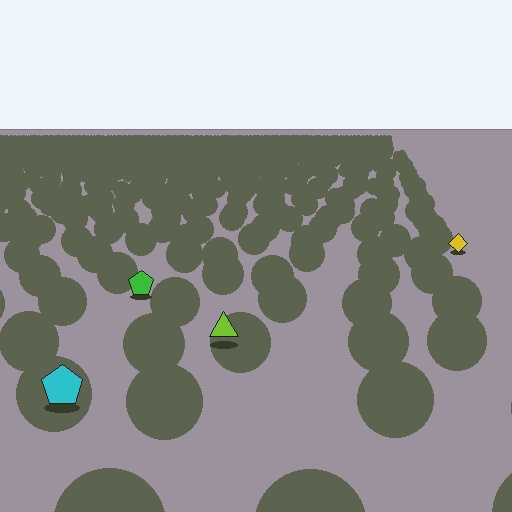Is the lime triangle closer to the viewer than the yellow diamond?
Yes. The lime triangle is closer — you can tell from the texture gradient: the ground texture is coarser near it.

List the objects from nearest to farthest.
From nearest to farthest: the cyan pentagon, the lime triangle, the green pentagon, the yellow diamond.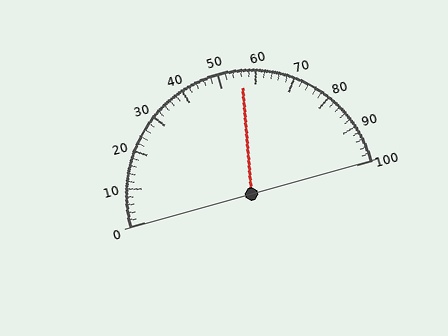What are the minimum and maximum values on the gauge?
The gauge ranges from 0 to 100.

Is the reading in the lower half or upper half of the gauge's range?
The reading is in the upper half of the range (0 to 100).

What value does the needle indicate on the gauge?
The needle indicates approximately 56.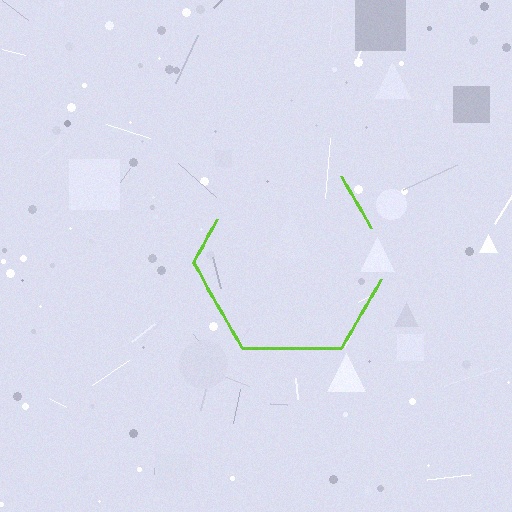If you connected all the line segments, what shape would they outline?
They would outline a hexagon.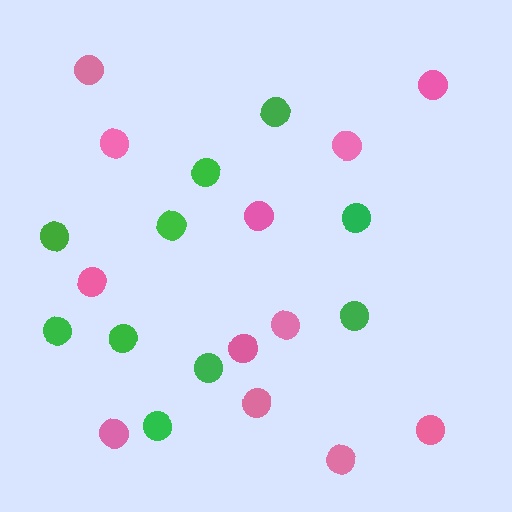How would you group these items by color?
There are 2 groups: one group of pink circles (12) and one group of green circles (10).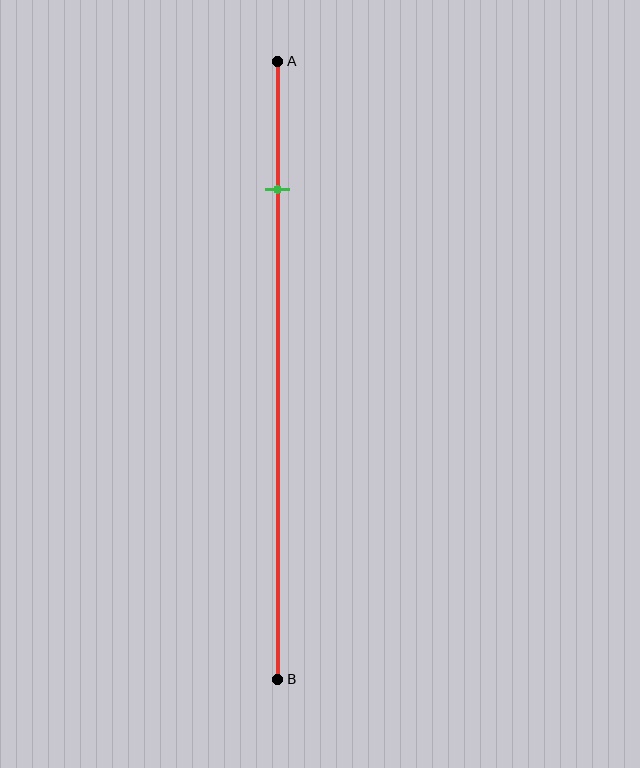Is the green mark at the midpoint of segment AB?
No, the mark is at about 20% from A, not at the 50% midpoint.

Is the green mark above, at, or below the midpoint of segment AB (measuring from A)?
The green mark is above the midpoint of segment AB.